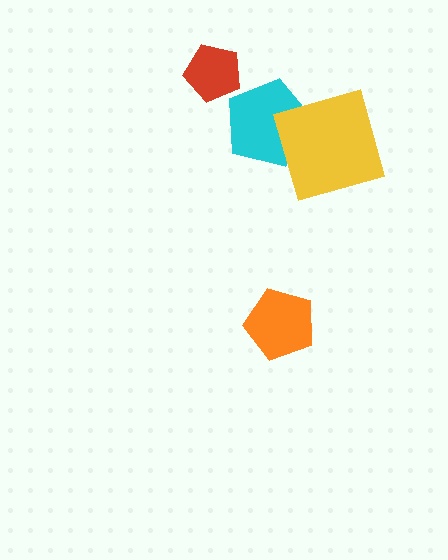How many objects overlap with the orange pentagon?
0 objects overlap with the orange pentagon.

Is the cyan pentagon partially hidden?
Yes, it is partially covered by another shape.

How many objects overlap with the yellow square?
1 object overlaps with the yellow square.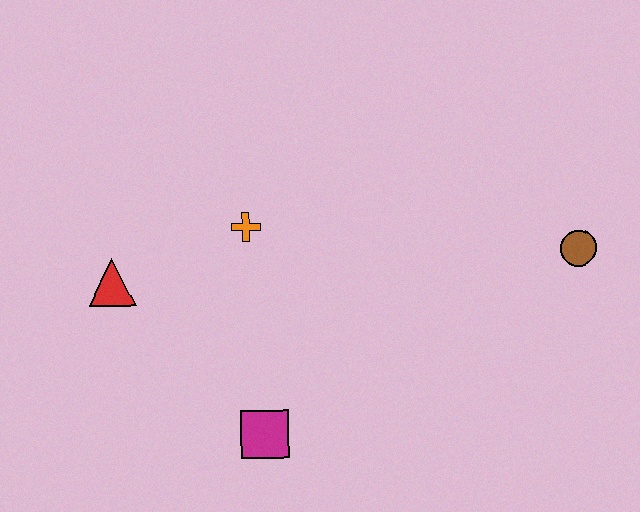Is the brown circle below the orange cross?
Yes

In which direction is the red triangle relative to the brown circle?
The red triangle is to the left of the brown circle.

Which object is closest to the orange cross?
The red triangle is closest to the orange cross.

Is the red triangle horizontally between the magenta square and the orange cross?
No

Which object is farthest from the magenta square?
The brown circle is farthest from the magenta square.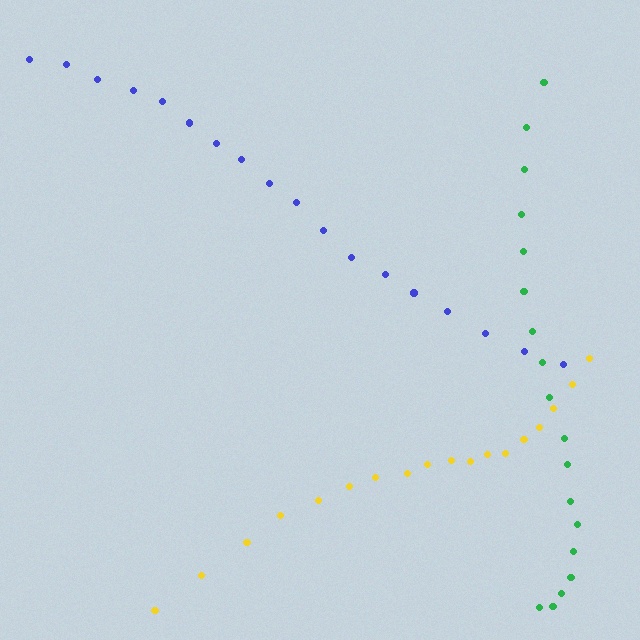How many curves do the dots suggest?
There are 3 distinct paths.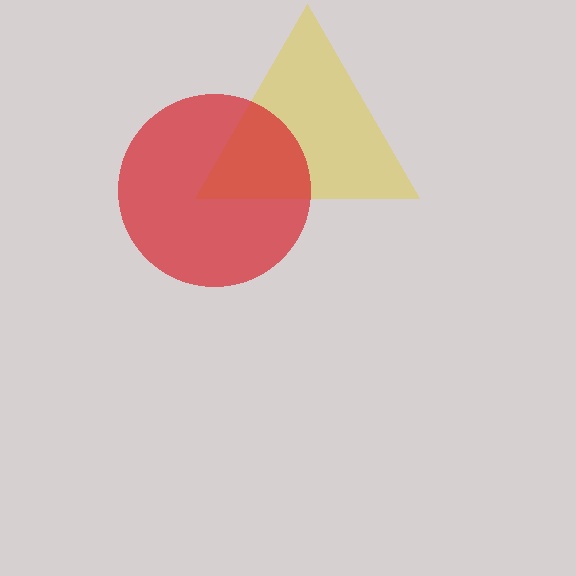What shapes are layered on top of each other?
The layered shapes are: a yellow triangle, a red circle.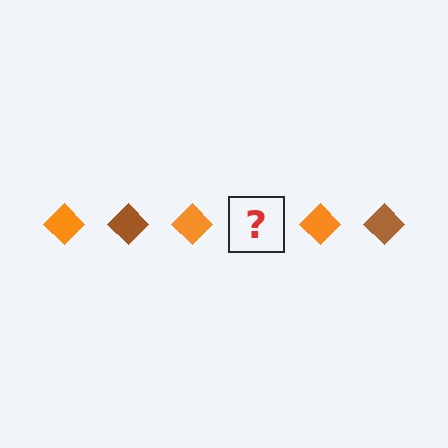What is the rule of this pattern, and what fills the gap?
The rule is that the pattern cycles through orange, brown diamonds. The gap should be filled with a brown diamond.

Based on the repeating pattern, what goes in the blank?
The blank should be a brown diamond.